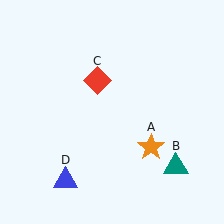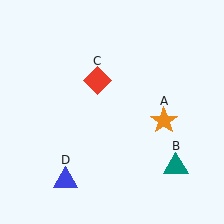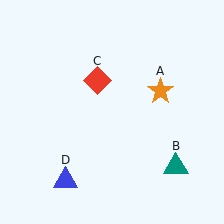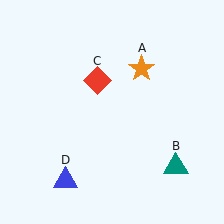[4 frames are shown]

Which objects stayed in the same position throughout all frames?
Teal triangle (object B) and red diamond (object C) and blue triangle (object D) remained stationary.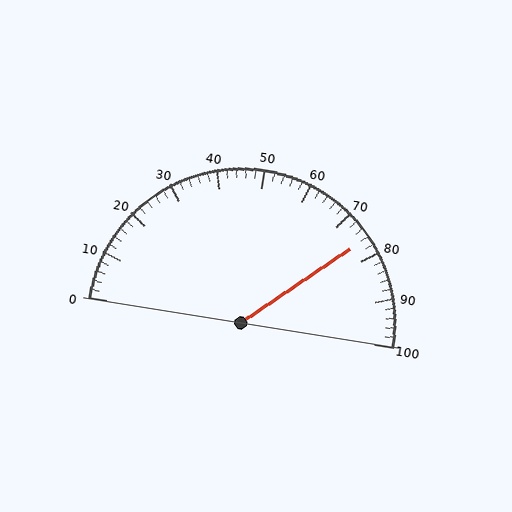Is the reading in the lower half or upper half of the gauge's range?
The reading is in the upper half of the range (0 to 100).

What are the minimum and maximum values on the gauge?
The gauge ranges from 0 to 100.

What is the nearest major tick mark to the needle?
The nearest major tick mark is 80.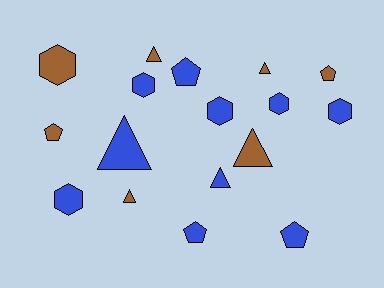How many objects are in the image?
There are 17 objects.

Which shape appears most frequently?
Hexagon, with 6 objects.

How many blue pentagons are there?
There are 3 blue pentagons.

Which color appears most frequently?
Blue, with 10 objects.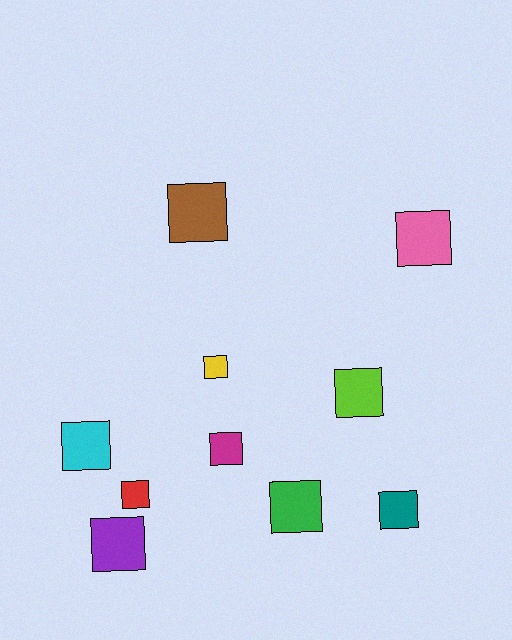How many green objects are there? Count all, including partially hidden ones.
There is 1 green object.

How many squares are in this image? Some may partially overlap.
There are 10 squares.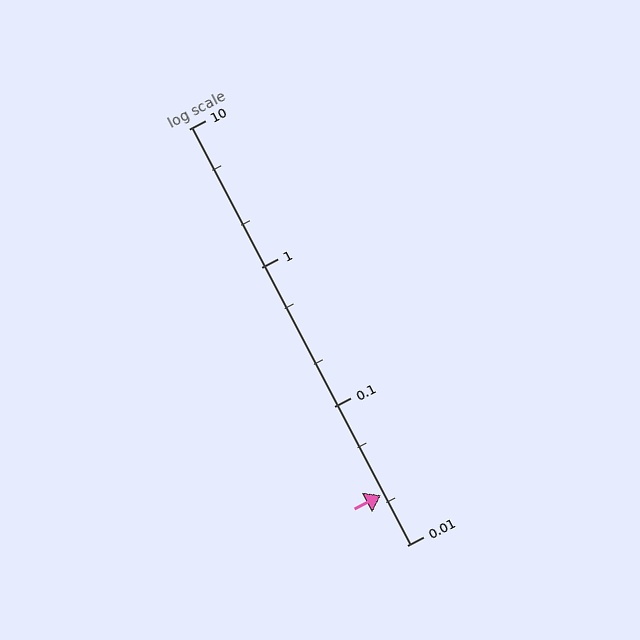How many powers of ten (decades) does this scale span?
The scale spans 3 decades, from 0.01 to 10.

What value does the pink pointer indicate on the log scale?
The pointer indicates approximately 0.023.